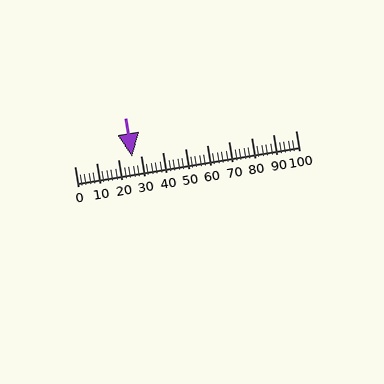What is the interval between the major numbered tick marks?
The major tick marks are spaced 10 units apart.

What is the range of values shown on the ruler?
The ruler shows values from 0 to 100.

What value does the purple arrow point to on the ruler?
The purple arrow points to approximately 26.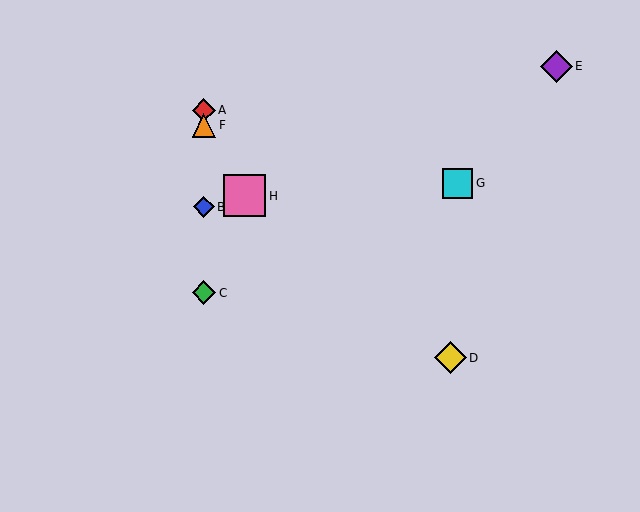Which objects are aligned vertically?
Objects A, B, C, F are aligned vertically.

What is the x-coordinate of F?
Object F is at x≈204.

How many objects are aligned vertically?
4 objects (A, B, C, F) are aligned vertically.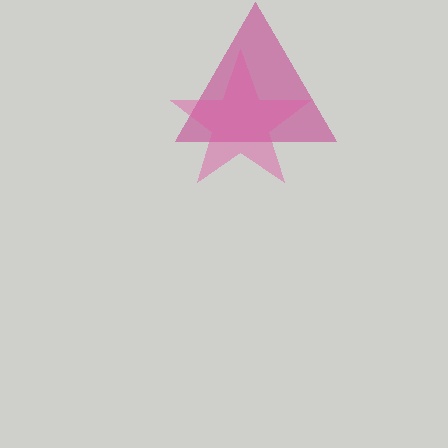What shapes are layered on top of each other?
The layered shapes are: a magenta triangle, a pink star.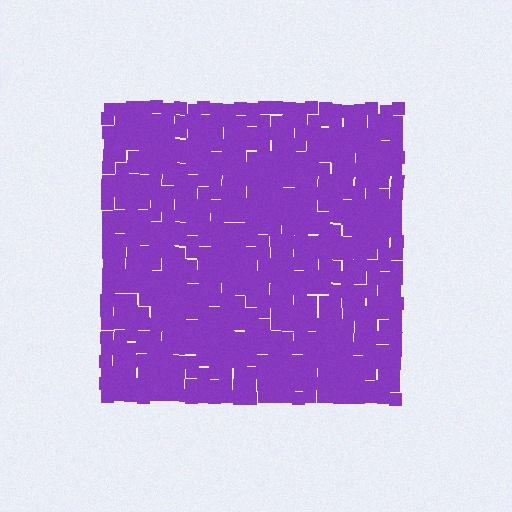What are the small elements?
The small elements are squares.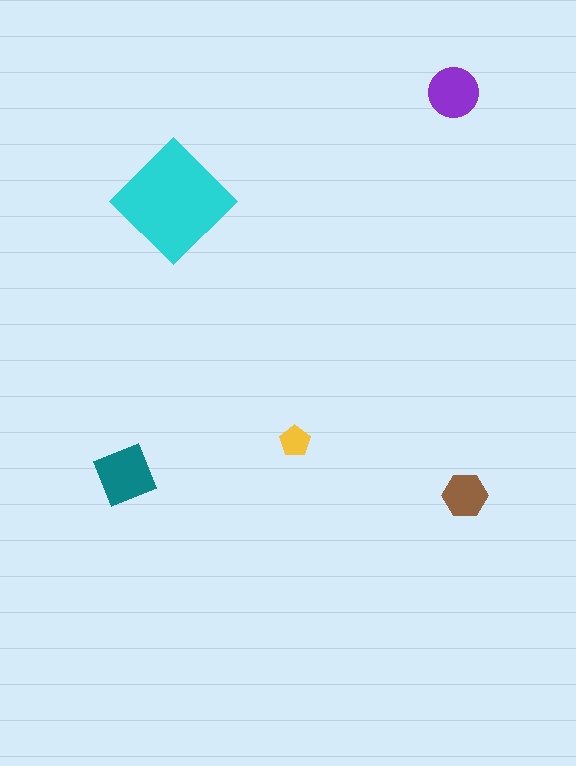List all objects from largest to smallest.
The cyan diamond, the teal square, the purple circle, the brown hexagon, the yellow pentagon.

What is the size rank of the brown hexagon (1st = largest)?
4th.